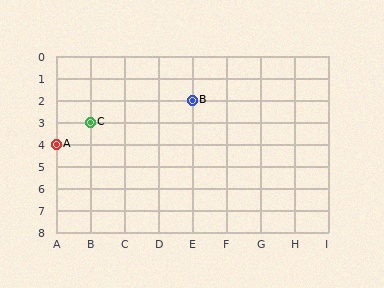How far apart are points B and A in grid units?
Points B and A are 4 columns and 2 rows apart (about 4.5 grid units diagonally).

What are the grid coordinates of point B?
Point B is at grid coordinates (E, 2).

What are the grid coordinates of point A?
Point A is at grid coordinates (A, 4).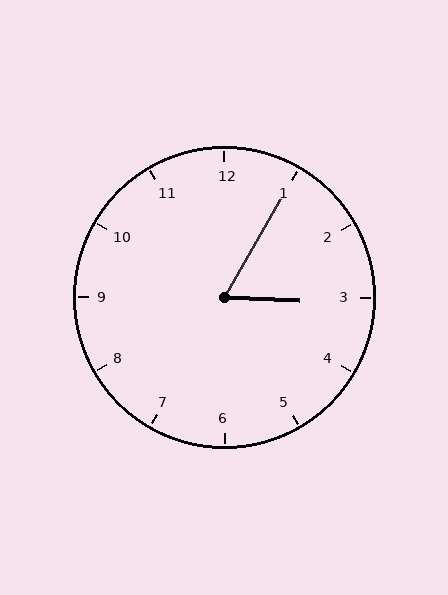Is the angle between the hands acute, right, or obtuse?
It is acute.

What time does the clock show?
3:05.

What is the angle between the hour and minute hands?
Approximately 62 degrees.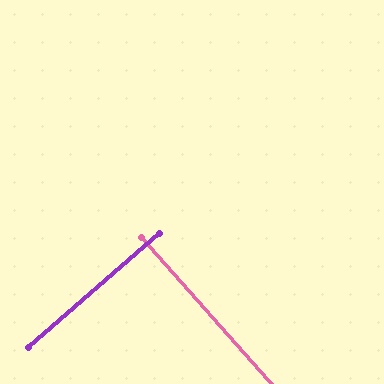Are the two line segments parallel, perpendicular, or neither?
Perpendicular — they meet at approximately 90°.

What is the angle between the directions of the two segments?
Approximately 90 degrees.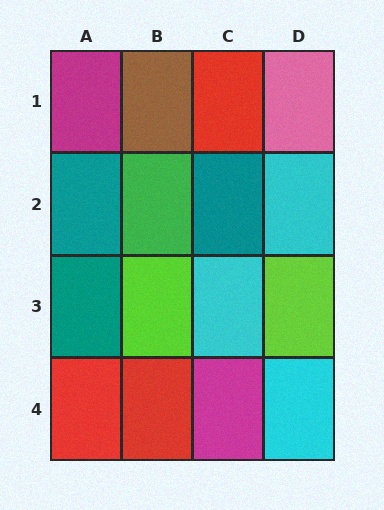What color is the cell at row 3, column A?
Teal.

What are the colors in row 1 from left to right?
Magenta, brown, red, pink.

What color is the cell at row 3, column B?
Lime.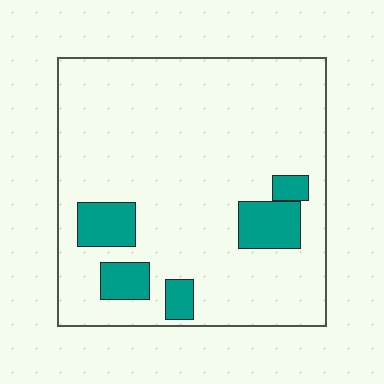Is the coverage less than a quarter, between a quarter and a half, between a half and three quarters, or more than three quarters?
Less than a quarter.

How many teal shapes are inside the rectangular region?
5.